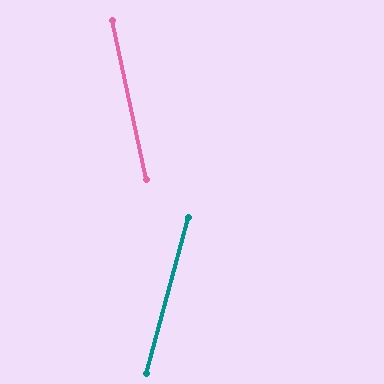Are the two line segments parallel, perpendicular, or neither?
Neither parallel nor perpendicular — they differ by about 27°.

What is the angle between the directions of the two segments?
Approximately 27 degrees.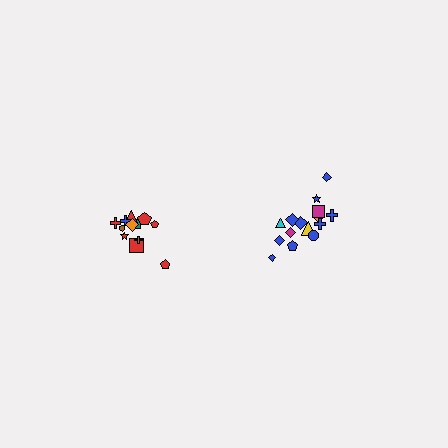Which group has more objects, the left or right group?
The right group.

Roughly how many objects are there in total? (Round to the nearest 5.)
Roughly 25 objects in total.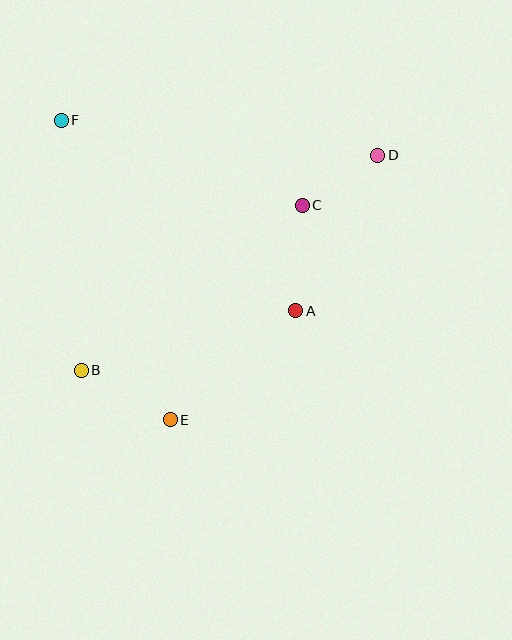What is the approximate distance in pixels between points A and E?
The distance between A and E is approximately 166 pixels.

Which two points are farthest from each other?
Points B and D are farthest from each other.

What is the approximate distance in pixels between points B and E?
The distance between B and E is approximately 101 pixels.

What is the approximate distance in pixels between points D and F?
The distance between D and F is approximately 319 pixels.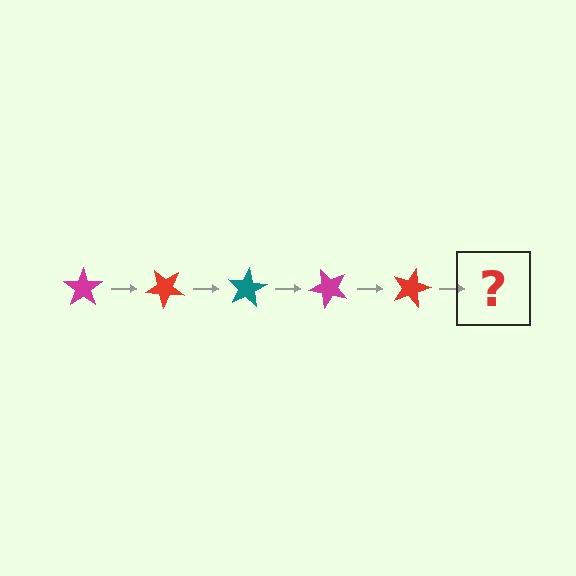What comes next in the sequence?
The next element should be a teal star, rotated 200 degrees from the start.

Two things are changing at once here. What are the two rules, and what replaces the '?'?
The two rules are that it rotates 40 degrees each step and the color cycles through magenta, red, and teal. The '?' should be a teal star, rotated 200 degrees from the start.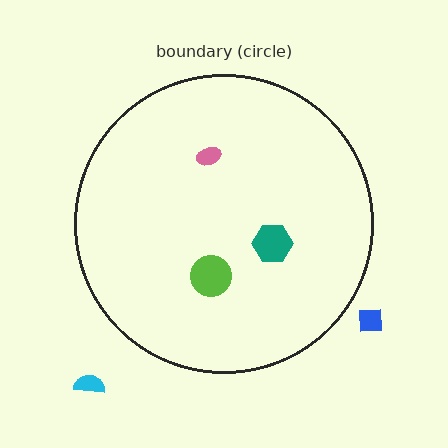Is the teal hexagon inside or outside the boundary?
Inside.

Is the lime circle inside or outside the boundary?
Inside.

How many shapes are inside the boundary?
3 inside, 2 outside.